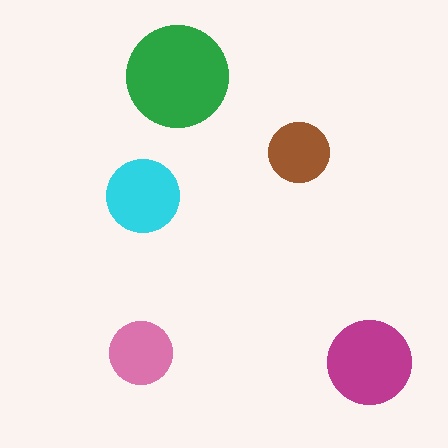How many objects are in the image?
There are 5 objects in the image.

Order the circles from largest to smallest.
the green one, the magenta one, the cyan one, the pink one, the brown one.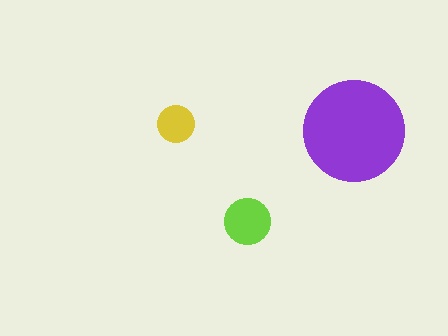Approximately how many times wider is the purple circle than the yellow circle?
About 2.5 times wider.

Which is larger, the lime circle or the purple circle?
The purple one.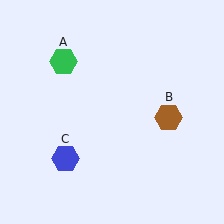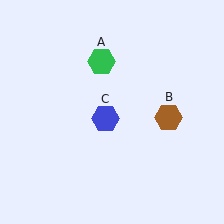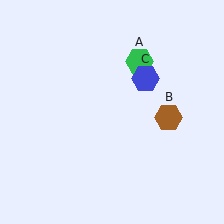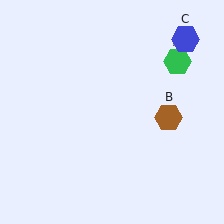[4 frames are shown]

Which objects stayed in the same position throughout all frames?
Brown hexagon (object B) remained stationary.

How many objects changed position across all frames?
2 objects changed position: green hexagon (object A), blue hexagon (object C).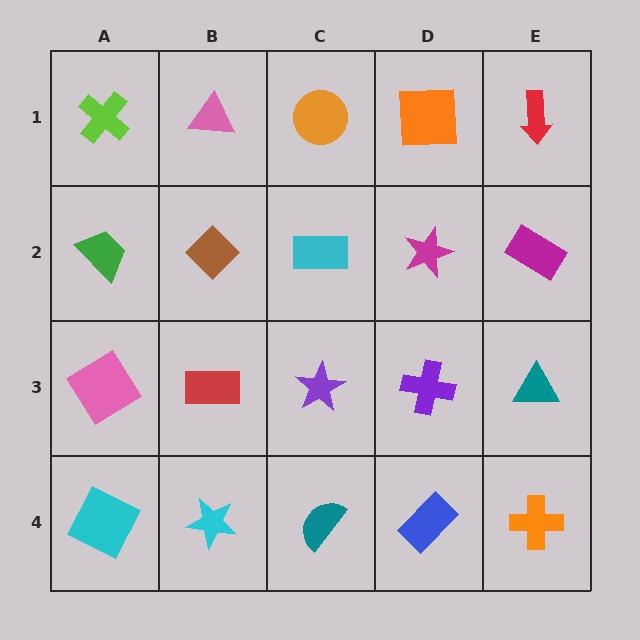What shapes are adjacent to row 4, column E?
A teal triangle (row 3, column E), a blue rectangle (row 4, column D).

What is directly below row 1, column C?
A cyan rectangle.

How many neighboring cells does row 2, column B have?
4.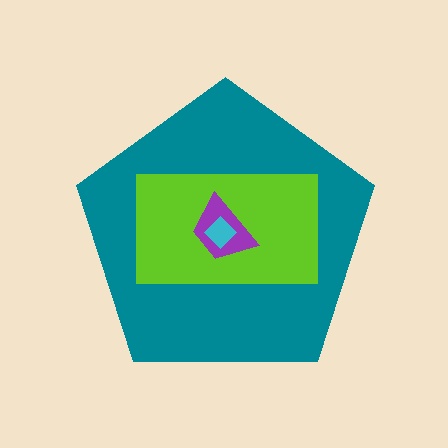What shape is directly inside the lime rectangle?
The purple trapezoid.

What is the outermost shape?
The teal pentagon.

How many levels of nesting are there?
4.